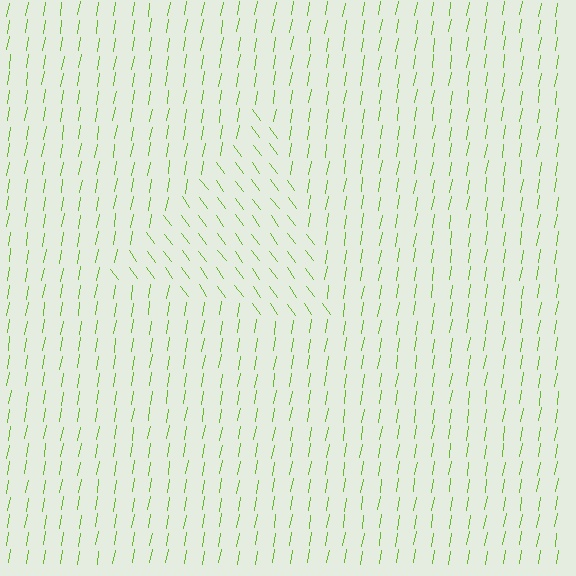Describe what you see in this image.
The image is filled with small lime line segments. A triangle region in the image has lines oriented differently from the surrounding lines, creating a visible texture boundary.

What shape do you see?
I see a triangle.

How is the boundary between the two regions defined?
The boundary is defined purely by a change in line orientation (approximately 45 degrees difference). All lines are the same color and thickness.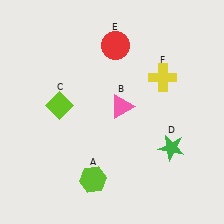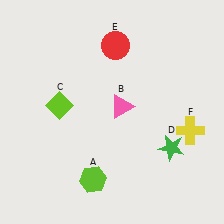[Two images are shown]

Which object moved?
The yellow cross (F) moved down.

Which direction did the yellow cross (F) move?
The yellow cross (F) moved down.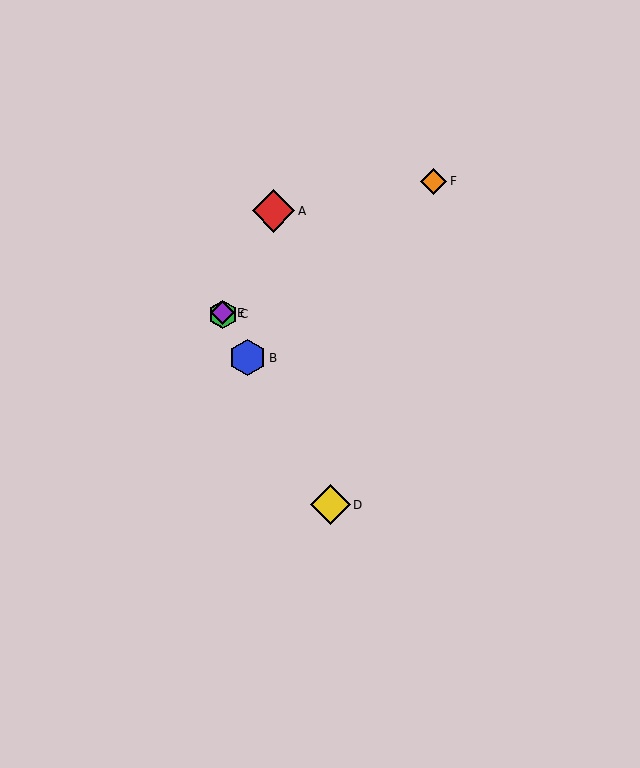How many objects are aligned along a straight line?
4 objects (B, C, D, E) are aligned along a straight line.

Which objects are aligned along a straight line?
Objects B, C, D, E are aligned along a straight line.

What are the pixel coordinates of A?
Object A is at (273, 211).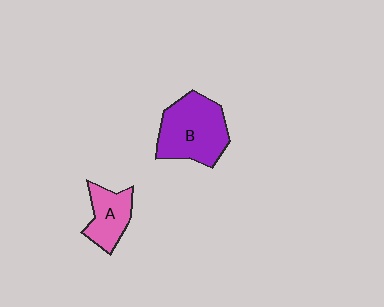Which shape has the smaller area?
Shape A (pink).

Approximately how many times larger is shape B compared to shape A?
Approximately 1.8 times.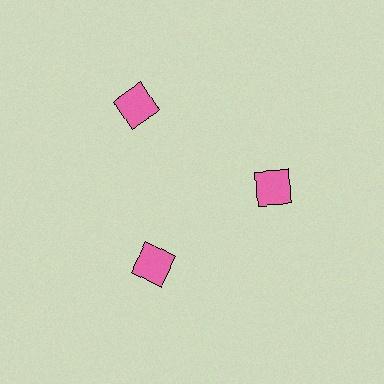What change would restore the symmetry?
The symmetry would be restored by moving it inward, back onto the ring so that all 3 squares sit at equal angles and equal distance from the center.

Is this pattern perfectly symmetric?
No. The 3 pink squares are arranged in a ring, but one element near the 11 o'clock position is pushed outward from the center, breaking the 3-fold rotational symmetry.